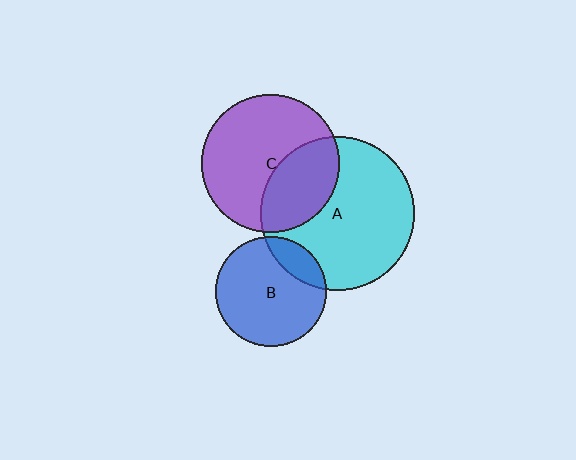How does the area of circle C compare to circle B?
Approximately 1.6 times.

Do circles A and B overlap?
Yes.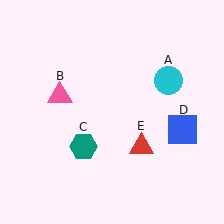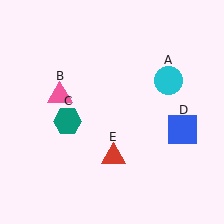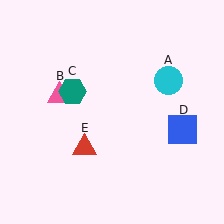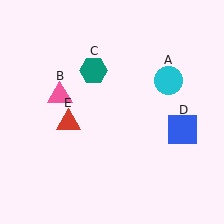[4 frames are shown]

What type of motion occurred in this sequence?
The teal hexagon (object C), red triangle (object E) rotated clockwise around the center of the scene.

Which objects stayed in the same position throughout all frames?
Cyan circle (object A) and pink triangle (object B) and blue square (object D) remained stationary.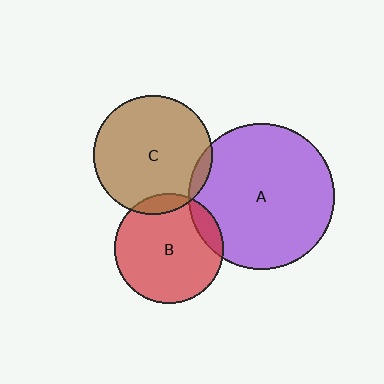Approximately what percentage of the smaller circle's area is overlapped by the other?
Approximately 10%.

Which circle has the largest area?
Circle A (purple).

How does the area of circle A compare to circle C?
Approximately 1.5 times.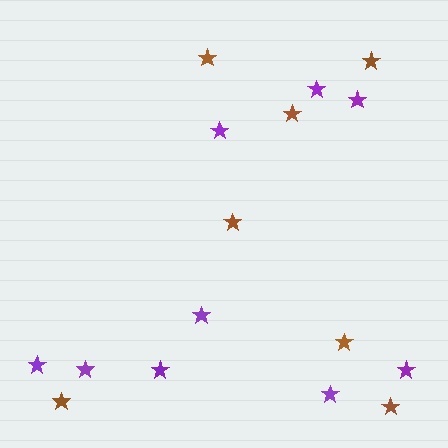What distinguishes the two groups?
There are 2 groups: one group of brown stars (7) and one group of purple stars (9).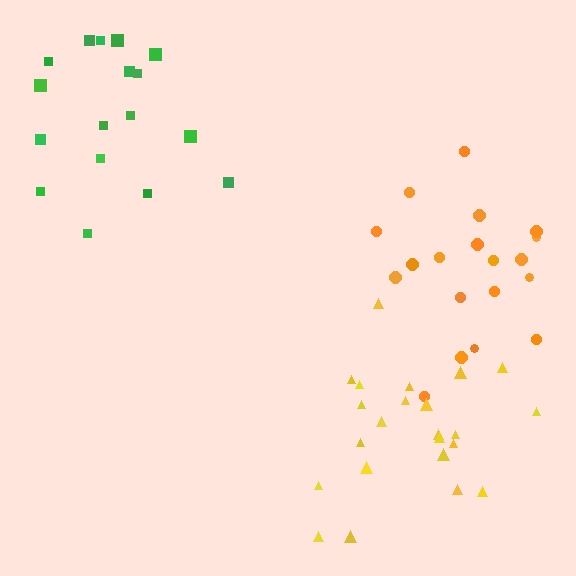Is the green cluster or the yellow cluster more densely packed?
Yellow.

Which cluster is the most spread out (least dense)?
Green.